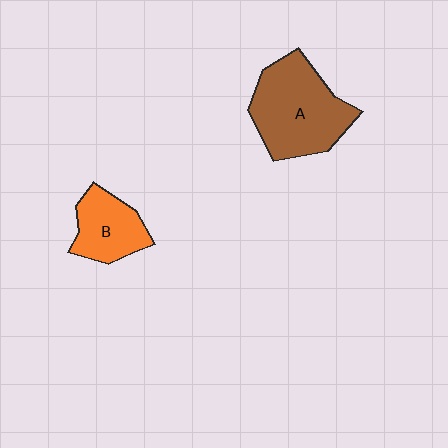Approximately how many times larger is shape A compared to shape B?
Approximately 1.8 times.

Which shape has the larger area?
Shape A (brown).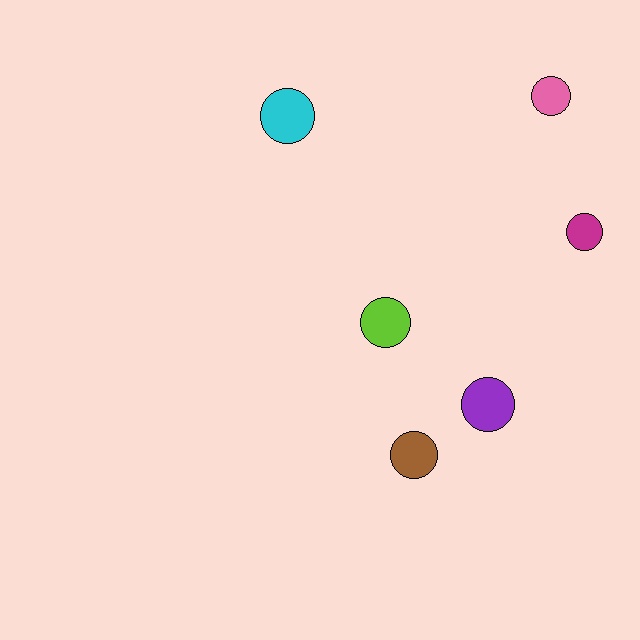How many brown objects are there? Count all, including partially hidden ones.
There is 1 brown object.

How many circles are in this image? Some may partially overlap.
There are 6 circles.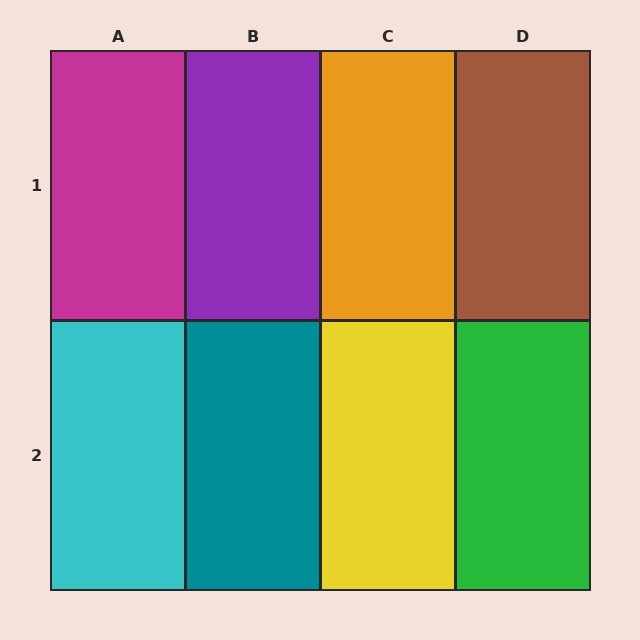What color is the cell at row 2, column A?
Cyan.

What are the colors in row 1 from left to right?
Magenta, purple, orange, brown.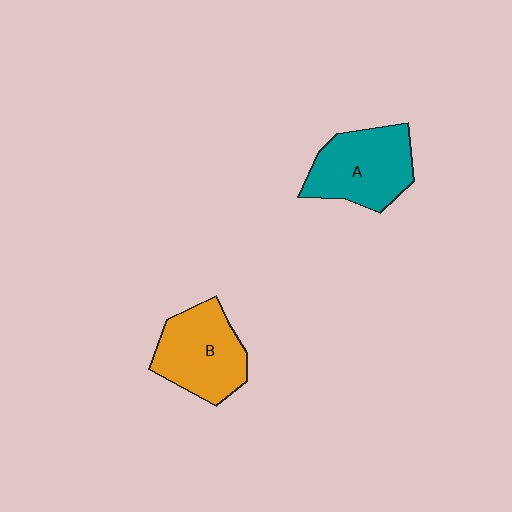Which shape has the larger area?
Shape A (teal).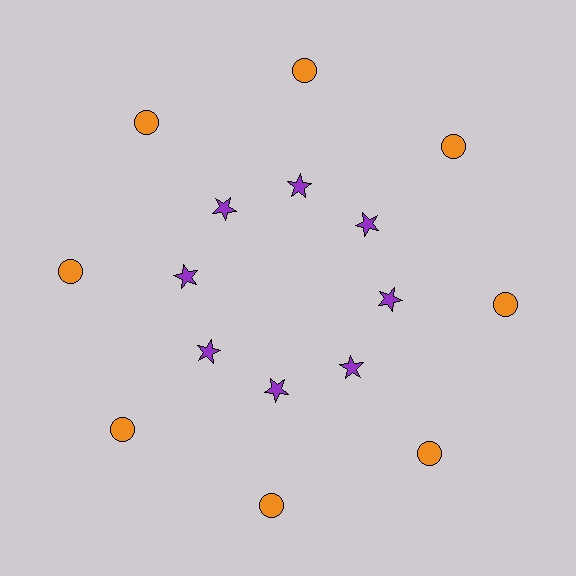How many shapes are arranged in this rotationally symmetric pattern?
There are 16 shapes, arranged in 8 groups of 2.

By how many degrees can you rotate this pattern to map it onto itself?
The pattern maps onto itself every 45 degrees of rotation.